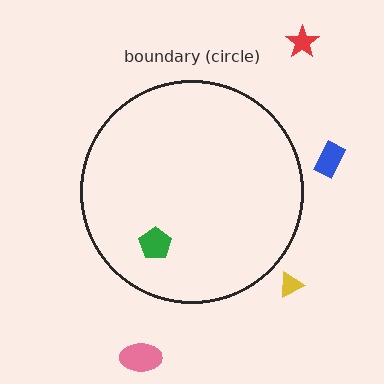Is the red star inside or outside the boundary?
Outside.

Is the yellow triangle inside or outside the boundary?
Outside.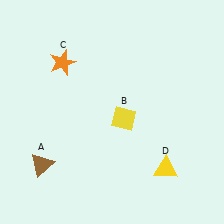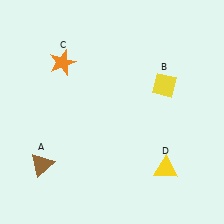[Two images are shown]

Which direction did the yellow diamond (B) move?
The yellow diamond (B) moved right.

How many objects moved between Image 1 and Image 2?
1 object moved between the two images.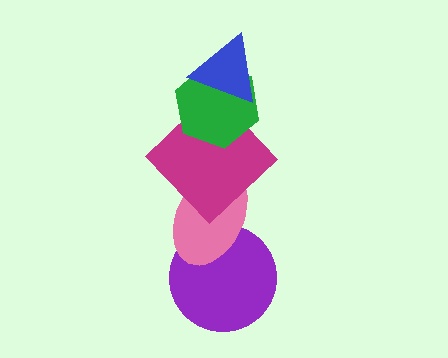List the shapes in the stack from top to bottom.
From top to bottom: the blue triangle, the green hexagon, the magenta diamond, the pink ellipse, the purple circle.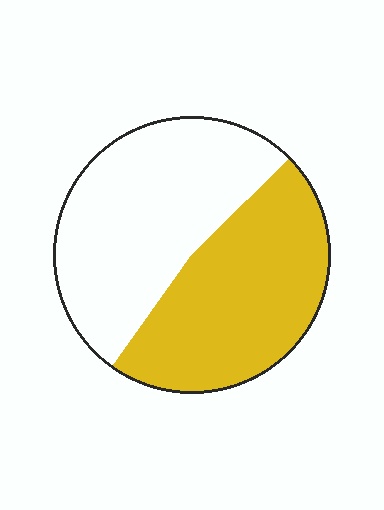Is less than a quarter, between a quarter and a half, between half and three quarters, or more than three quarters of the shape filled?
Between a quarter and a half.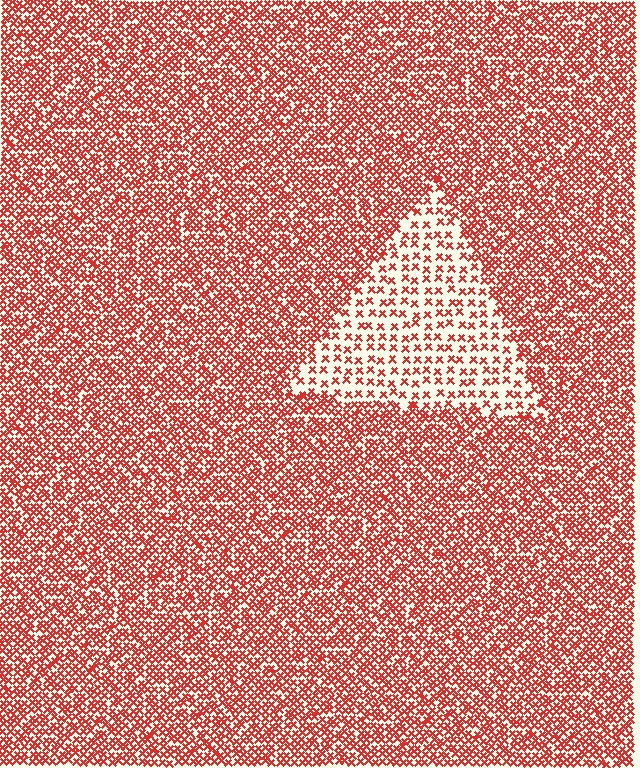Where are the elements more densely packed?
The elements are more densely packed outside the triangle boundary.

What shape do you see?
I see a triangle.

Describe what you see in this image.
The image contains small red elements arranged at two different densities. A triangle-shaped region is visible where the elements are less densely packed than the surrounding area.